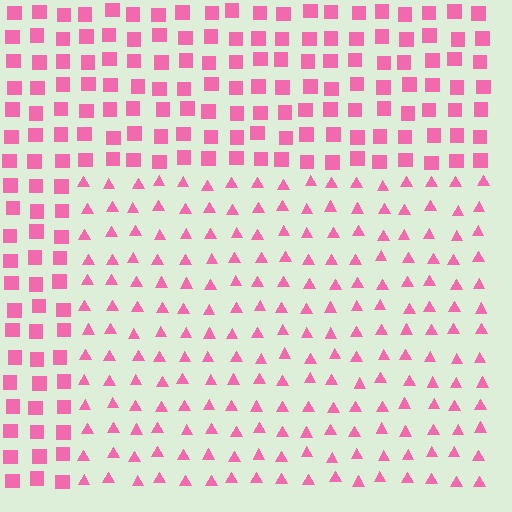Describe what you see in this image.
The image is filled with small pink elements arranged in a uniform grid. A rectangle-shaped region contains triangles, while the surrounding area contains squares. The boundary is defined purely by the change in element shape.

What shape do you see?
I see a rectangle.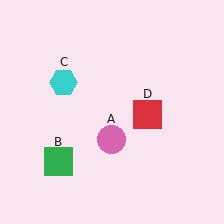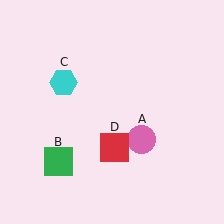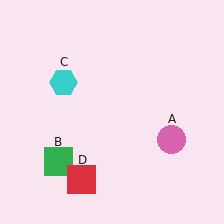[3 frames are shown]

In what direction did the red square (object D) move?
The red square (object D) moved down and to the left.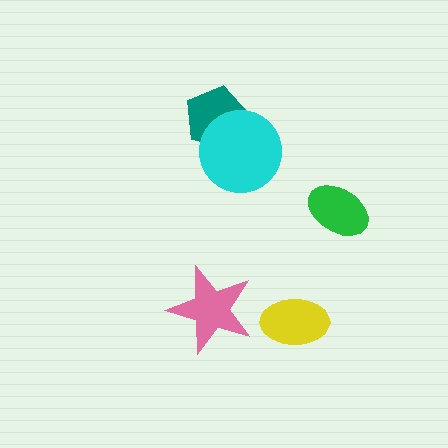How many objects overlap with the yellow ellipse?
0 objects overlap with the yellow ellipse.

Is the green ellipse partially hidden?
No, no other shape covers it.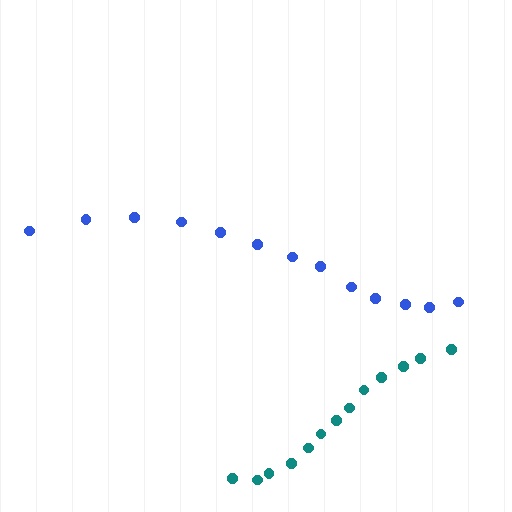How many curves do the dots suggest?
There are 2 distinct paths.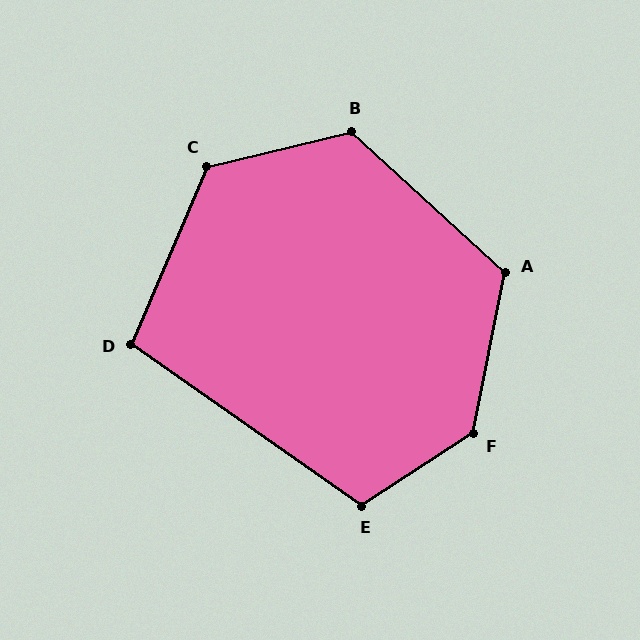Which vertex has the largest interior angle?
F, at approximately 134 degrees.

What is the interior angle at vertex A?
Approximately 121 degrees (obtuse).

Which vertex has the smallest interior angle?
D, at approximately 102 degrees.